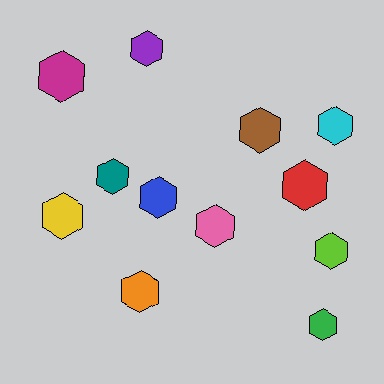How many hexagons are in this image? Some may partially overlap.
There are 12 hexagons.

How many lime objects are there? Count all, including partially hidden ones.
There is 1 lime object.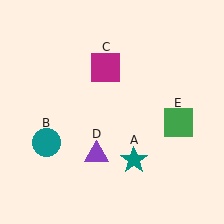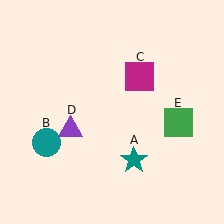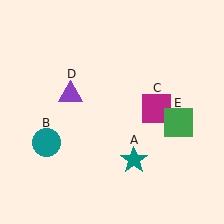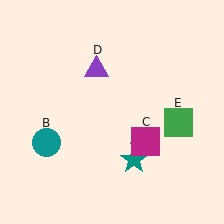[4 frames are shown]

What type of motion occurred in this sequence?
The magenta square (object C), purple triangle (object D) rotated clockwise around the center of the scene.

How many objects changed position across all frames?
2 objects changed position: magenta square (object C), purple triangle (object D).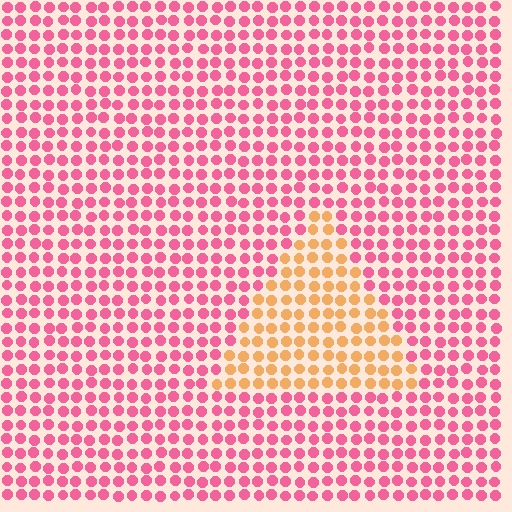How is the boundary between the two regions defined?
The boundary is defined purely by a slight shift in hue (about 54 degrees). Spacing, size, and orientation are identical on both sides.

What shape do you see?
I see a triangle.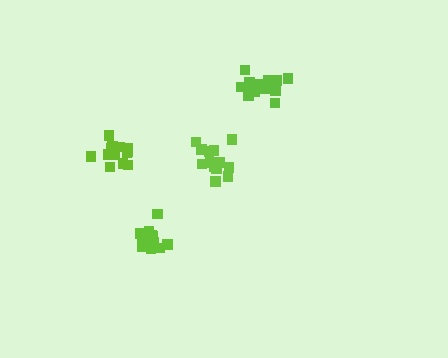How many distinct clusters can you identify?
There are 4 distinct clusters.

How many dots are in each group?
Group 1: 14 dots, Group 2: 13 dots, Group 3: 16 dots, Group 4: 13 dots (56 total).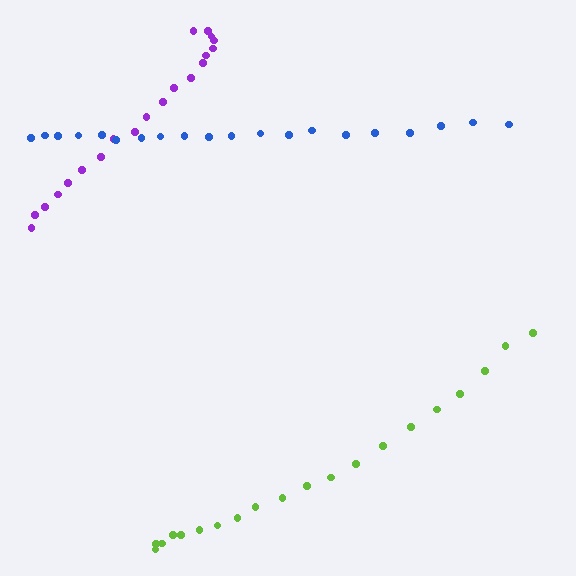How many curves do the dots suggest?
There are 3 distinct paths.